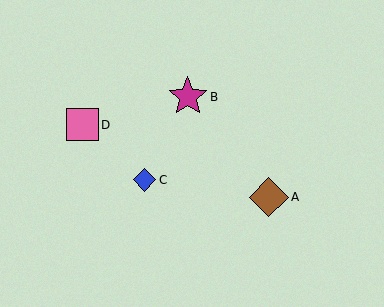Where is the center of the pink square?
The center of the pink square is at (83, 125).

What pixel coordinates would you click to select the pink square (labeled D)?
Click at (83, 125) to select the pink square D.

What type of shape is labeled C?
Shape C is a blue diamond.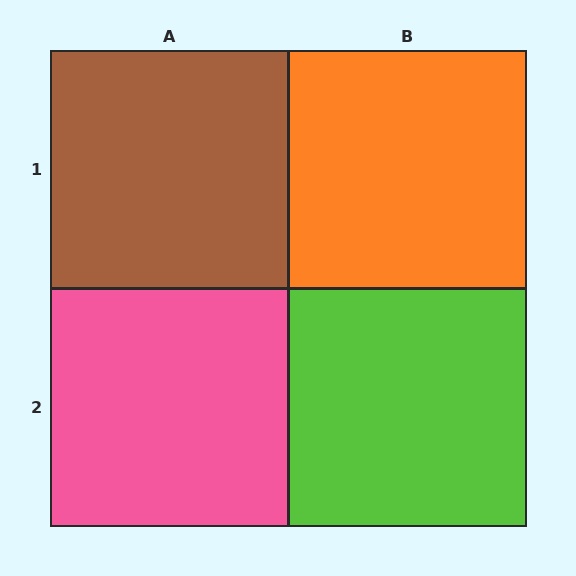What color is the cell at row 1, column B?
Orange.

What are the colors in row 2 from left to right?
Pink, lime.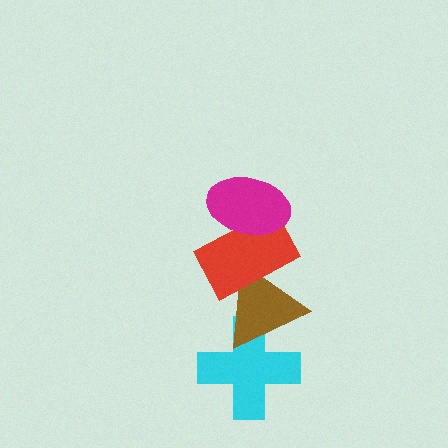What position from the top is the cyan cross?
The cyan cross is 4th from the top.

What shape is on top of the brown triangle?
The red rectangle is on top of the brown triangle.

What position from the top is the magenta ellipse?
The magenta ellipse is 1st from the top.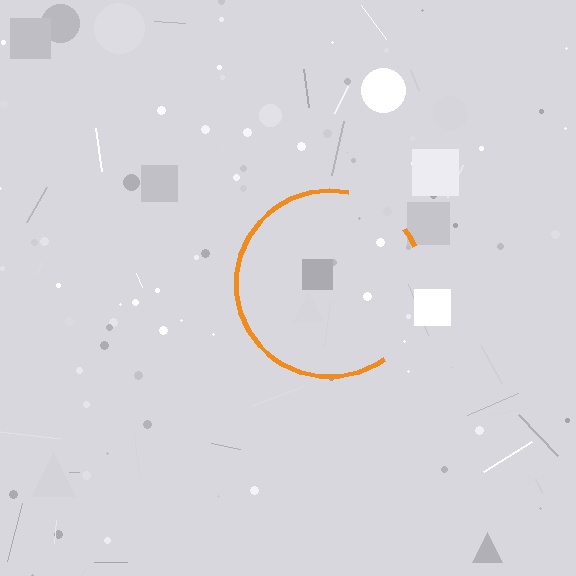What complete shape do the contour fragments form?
The contour fragments form a circle.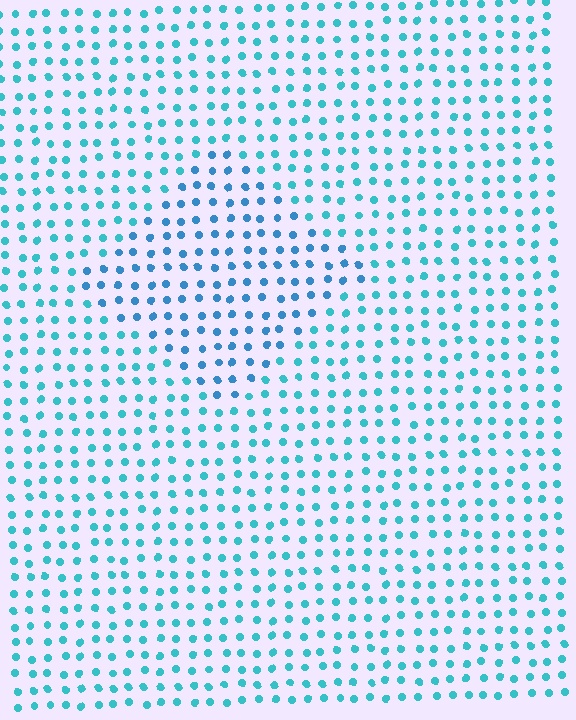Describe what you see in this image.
The image is filled with small cyan elements in a uniform arrangement. A diamond-shaped region is visible where the elements are tinted to a slightly different hue, forming a subtle color boundary.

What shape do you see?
I see a diamond.